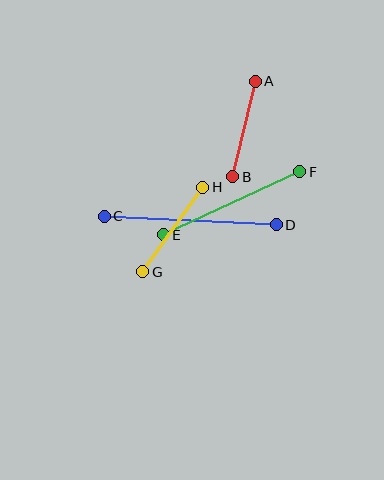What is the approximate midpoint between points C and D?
The midpoint is at approximately (190, 220) pixels.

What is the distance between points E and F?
The distance is approximately 150 pixels.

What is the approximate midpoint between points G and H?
The midpoint is at approximately (173, 230) pixels.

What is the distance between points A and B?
The distance is approximately 98 pixels.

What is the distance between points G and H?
The distance is approximately 103 pixels.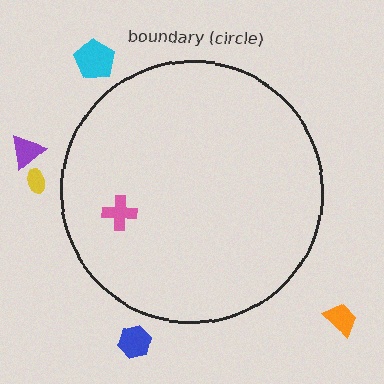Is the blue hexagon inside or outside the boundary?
Outside.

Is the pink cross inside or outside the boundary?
Inside.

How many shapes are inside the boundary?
1 inside, 5 outside.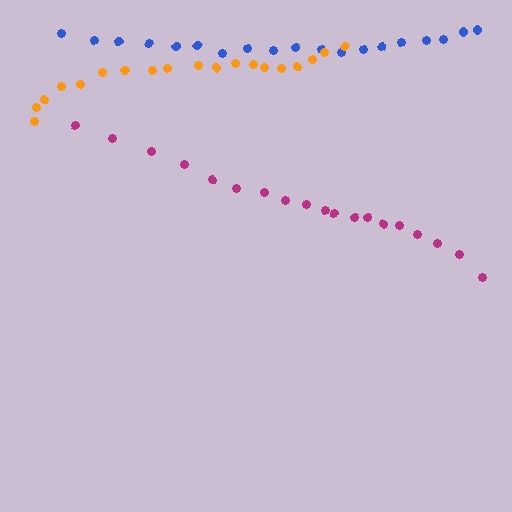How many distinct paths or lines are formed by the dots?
There are 3 distinct paths.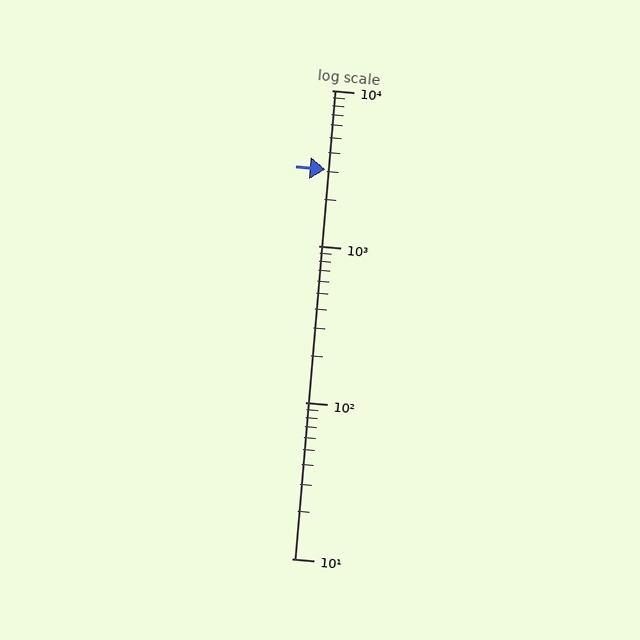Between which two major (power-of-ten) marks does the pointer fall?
The pointer is between 1000 and 10000.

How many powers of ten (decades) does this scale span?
The scale spans 3 decades, from 10 to 10000.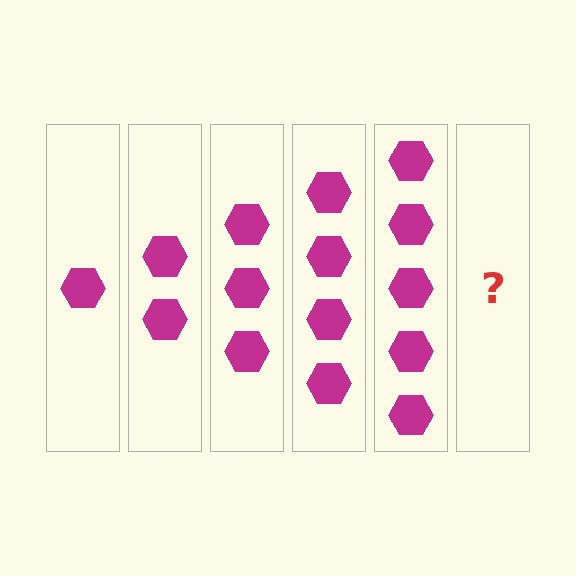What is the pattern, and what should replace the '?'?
The pattern is that each step adds one more hexagon. The '?' should be 6 hexagons.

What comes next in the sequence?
The next element should be 6 hexagons.